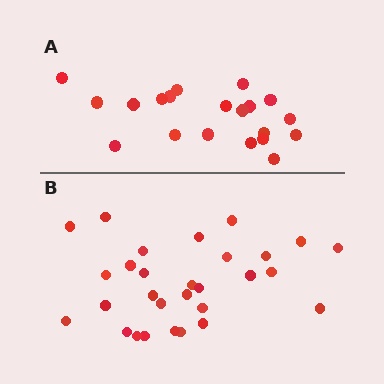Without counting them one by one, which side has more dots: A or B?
Region B (the bottom region) has more dots.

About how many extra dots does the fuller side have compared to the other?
Region B has roughly 8 or so more dots than region A.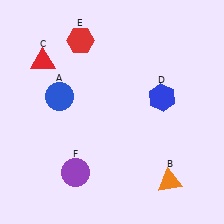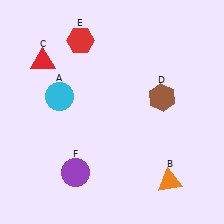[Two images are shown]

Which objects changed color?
A changed from blue to cyan. D changed from blue to brown.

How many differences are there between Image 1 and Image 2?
There are 2 differences between the two images.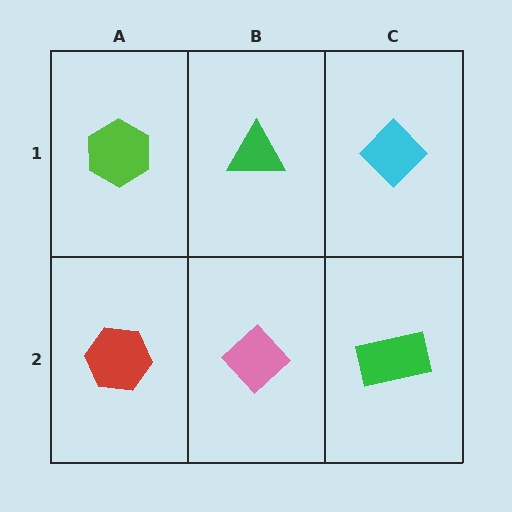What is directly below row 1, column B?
A pink diamond.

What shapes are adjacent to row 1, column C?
A green rectangle (row 2, column C), a green triangle (row 1, column B).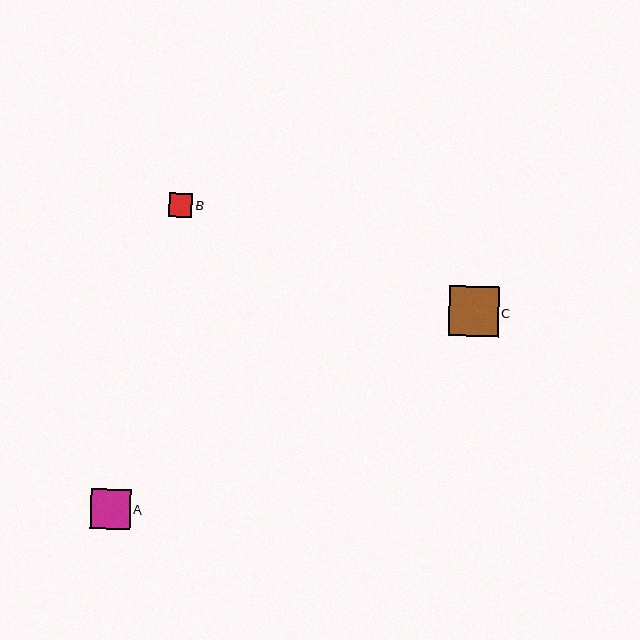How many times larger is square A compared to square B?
Square A is approximately 1.7 times the size of square B.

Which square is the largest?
Square C is the largest with a size of approximately 50 pixels.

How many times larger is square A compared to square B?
Square A is approximately 1.7 times the size of square B.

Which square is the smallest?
Square B is the smallest with a size of approximately 23 pixels.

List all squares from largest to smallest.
From largest to smallest: C, A, B.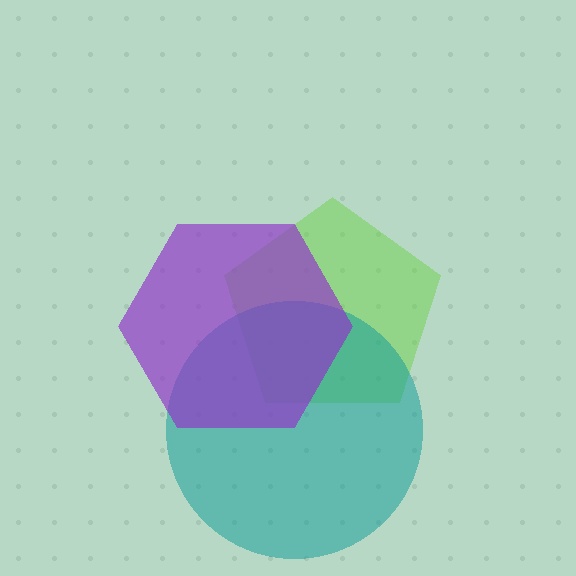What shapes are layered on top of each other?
The layered shapes are: a lime pentagon, a teal circle, a purple hexagon.